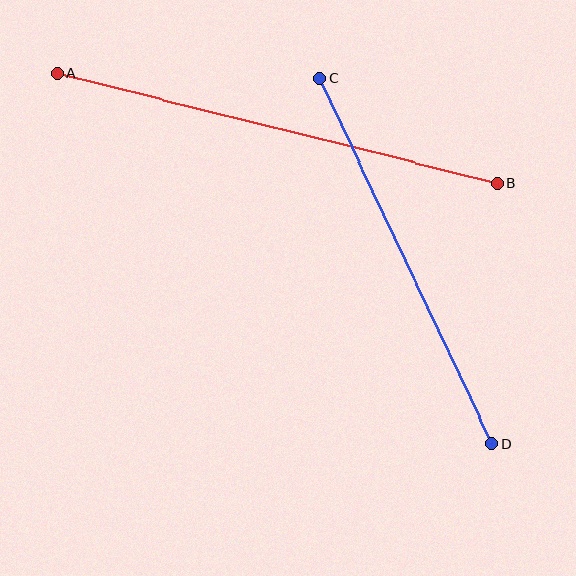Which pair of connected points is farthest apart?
Points A and B are farthest apart.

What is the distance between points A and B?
The distance is approximately 454 pixels.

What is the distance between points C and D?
The distance is approximately 404 pixels.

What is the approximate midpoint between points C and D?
The midpoint is at approximately (406, 261) pixels.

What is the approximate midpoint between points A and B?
The midpoint is at approximately (277, 128) pixels.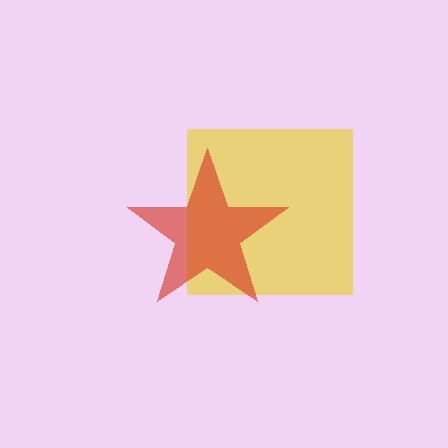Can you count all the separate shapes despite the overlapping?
Yes, there are 2 separate shapes.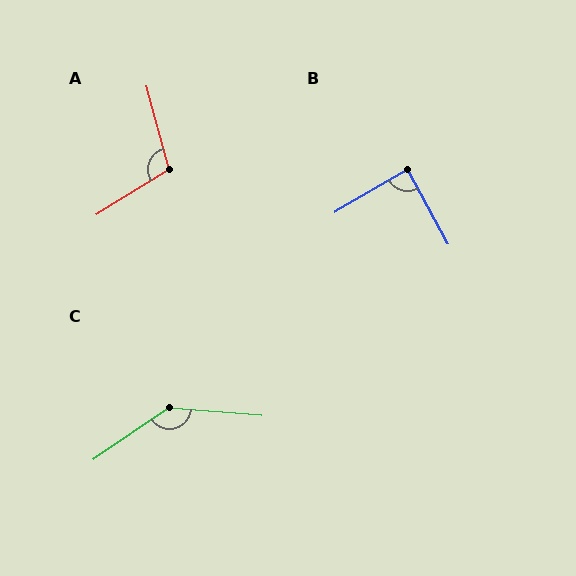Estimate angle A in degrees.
Approximately 106 degrees.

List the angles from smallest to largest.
B (88°), A (106°), C (141°).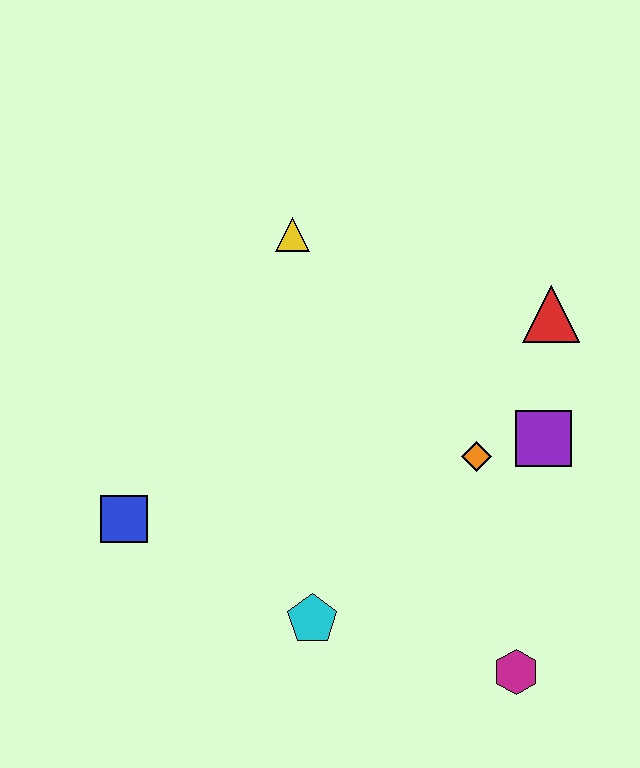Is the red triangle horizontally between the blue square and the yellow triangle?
No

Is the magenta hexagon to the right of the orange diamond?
Yes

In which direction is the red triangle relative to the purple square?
The red triangle is above the purple square.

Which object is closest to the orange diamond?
The purple square is closest to the orange diamond.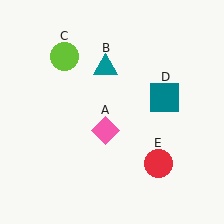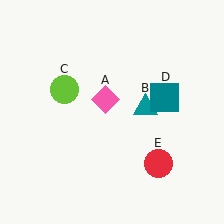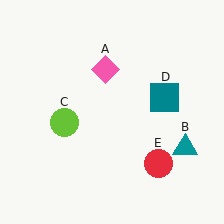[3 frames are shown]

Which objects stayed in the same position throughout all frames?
Teal square (object D) and red circle (object E) remained stationary.